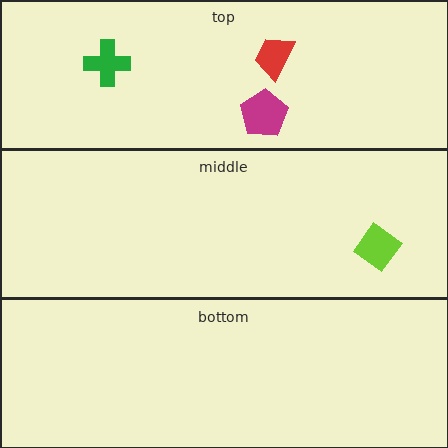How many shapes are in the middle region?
1.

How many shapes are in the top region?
3.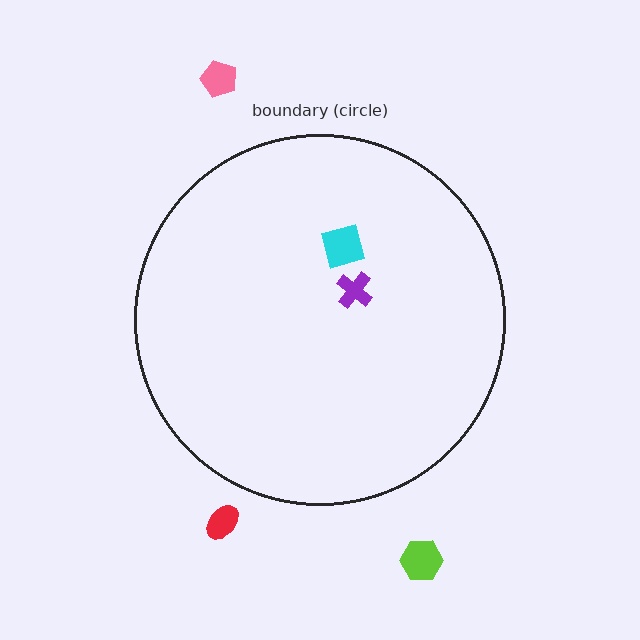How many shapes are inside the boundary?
2 inside, 3 outside.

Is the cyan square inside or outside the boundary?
Inside.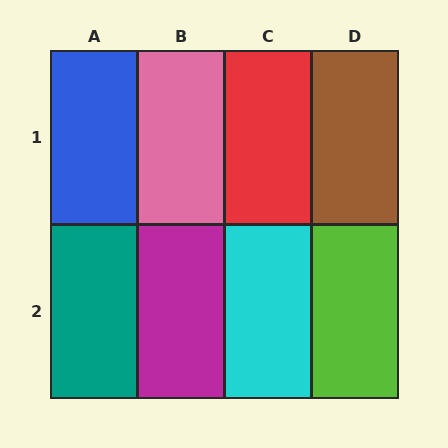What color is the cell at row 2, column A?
Teal.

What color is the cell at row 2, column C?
Cyan.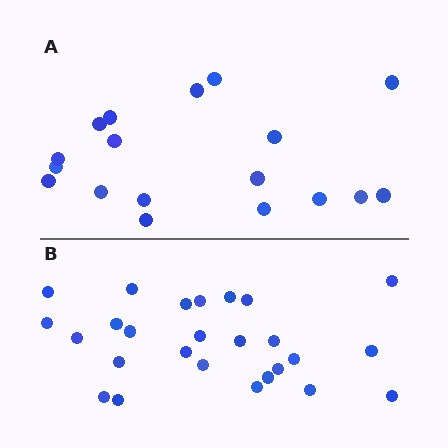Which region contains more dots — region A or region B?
Region B (the bottom region) has more dots.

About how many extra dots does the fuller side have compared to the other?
Region B has roughly 8 or so more dots than region A.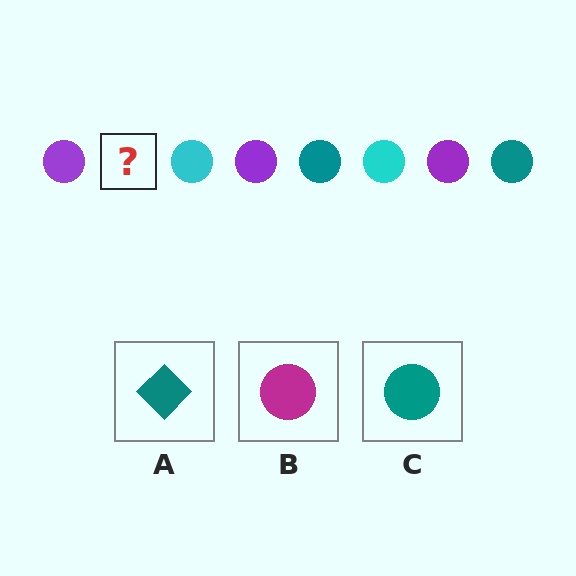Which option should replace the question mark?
Option C.